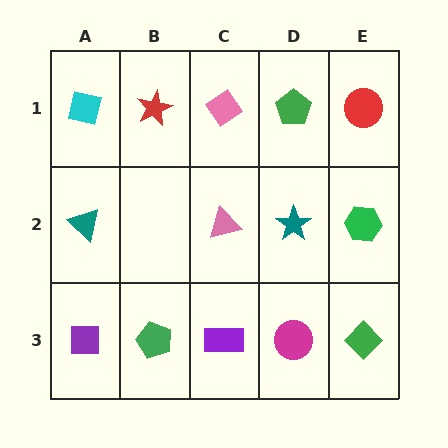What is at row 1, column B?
A red star.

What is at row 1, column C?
A pink diamond.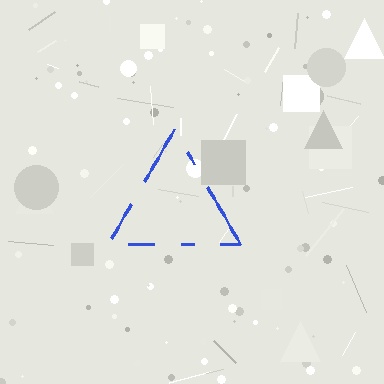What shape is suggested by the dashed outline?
The dashed outline suggests a triangle.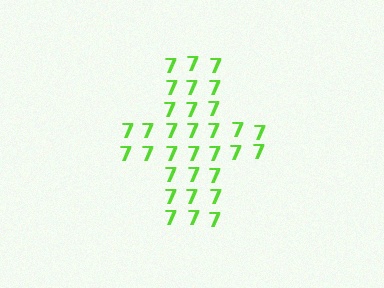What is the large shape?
The large shape is a cross.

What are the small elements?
The small elements are digit 7's.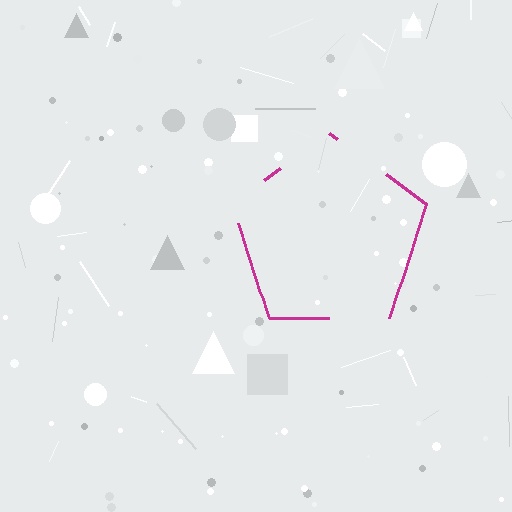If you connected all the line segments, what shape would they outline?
They would outline a pentagon.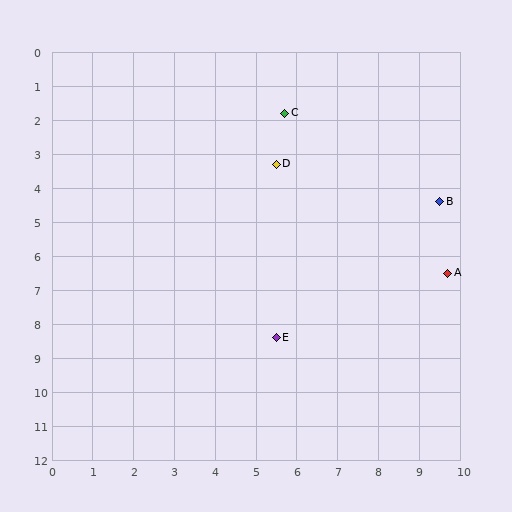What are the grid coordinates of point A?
Point A is at approximately (9.7, 6.5).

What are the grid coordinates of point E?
Point E is at approximately (5.5, 8.4).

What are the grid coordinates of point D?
Point D is at approximately (5.5, 3.3).